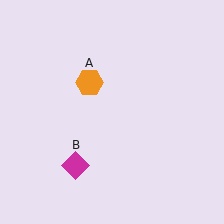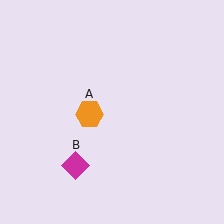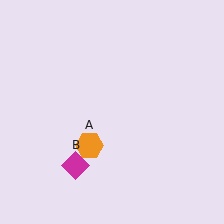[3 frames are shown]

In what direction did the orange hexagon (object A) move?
The orange hexagon (object A) moved down.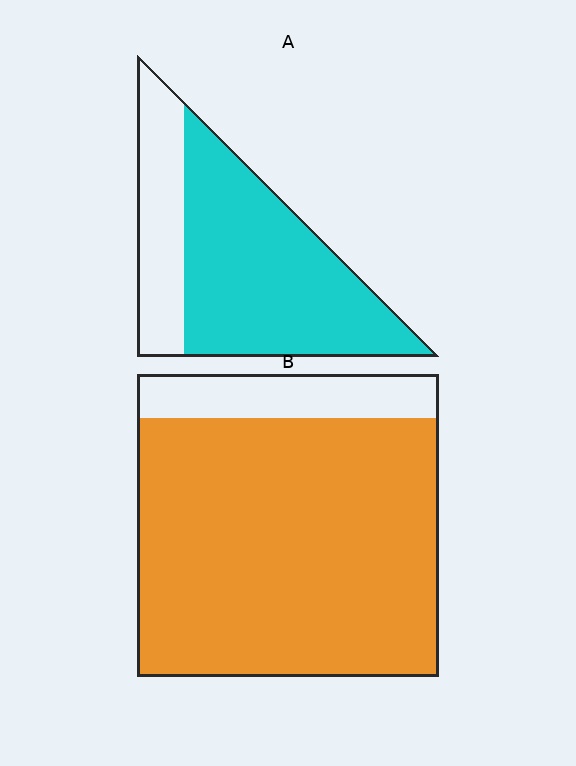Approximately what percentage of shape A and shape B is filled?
A is approximately 70% and B is approximately 85%.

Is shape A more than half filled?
Yes.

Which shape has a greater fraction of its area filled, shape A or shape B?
Shape B.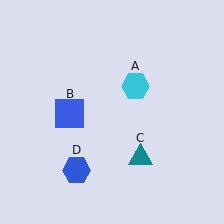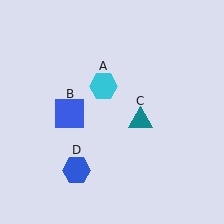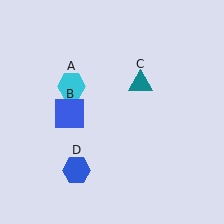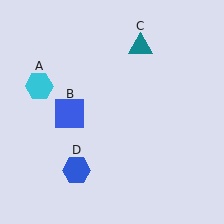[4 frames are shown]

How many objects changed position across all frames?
2 objects changed position: cyan hexagon (object A), teal triangle (object C).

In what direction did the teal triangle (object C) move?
The teal triangle (object C) moved up.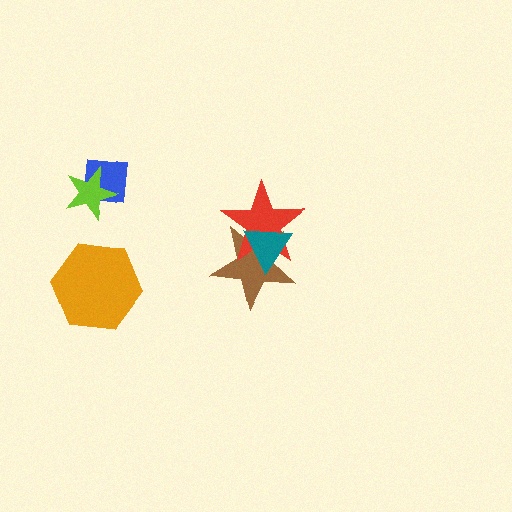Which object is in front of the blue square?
The lime star is in front of the blue square.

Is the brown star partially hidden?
Yes, it is partially covered by another shape.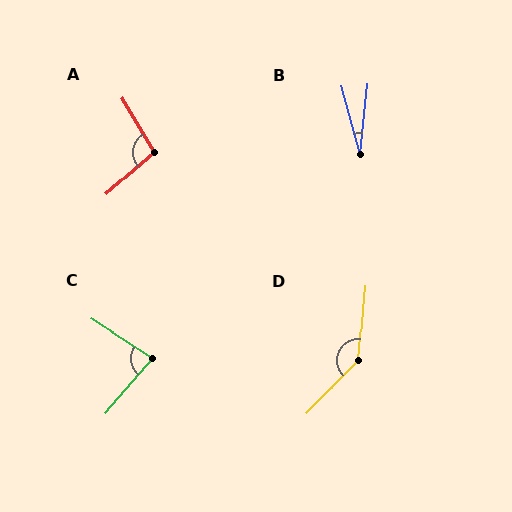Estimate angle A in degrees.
Approximately 101 degrees.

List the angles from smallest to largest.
B (21°), C (82°), A (101°), D (141°).